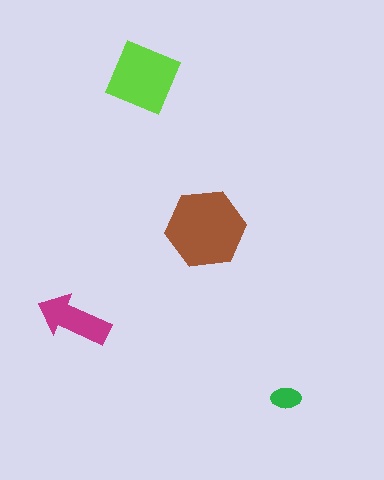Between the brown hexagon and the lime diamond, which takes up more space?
The brown hexagon.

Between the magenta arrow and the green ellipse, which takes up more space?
The magenta arrow.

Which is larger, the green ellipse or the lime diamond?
The lime diamond.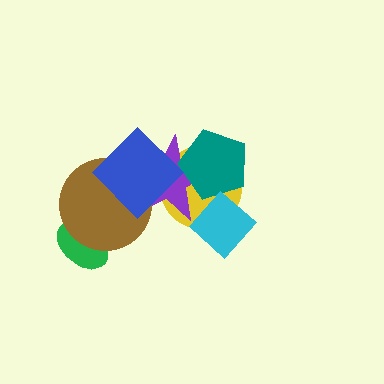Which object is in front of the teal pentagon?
The cyan diamond is in front of the teal pentagon.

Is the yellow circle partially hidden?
Yes, it is partially covered by another shape.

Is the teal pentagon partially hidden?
Yes, it is partially covered by another shape.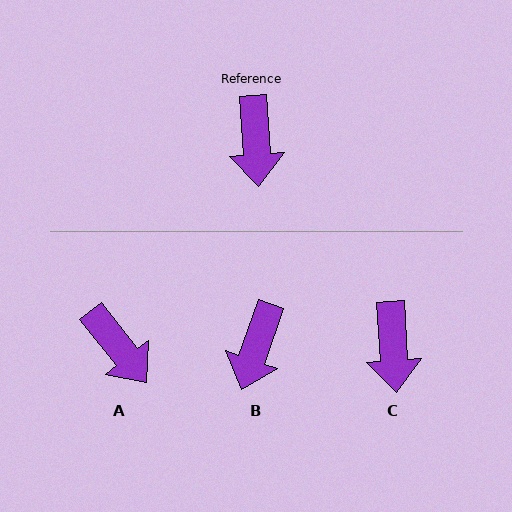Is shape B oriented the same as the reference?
No, it is off by about 23 degrees.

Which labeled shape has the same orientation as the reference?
C.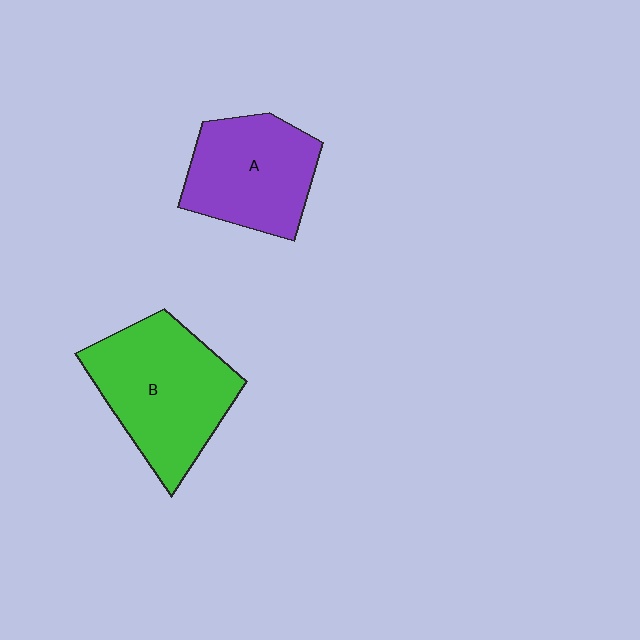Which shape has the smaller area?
Shape A (purple).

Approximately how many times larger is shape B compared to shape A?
Approximately 1.2 times.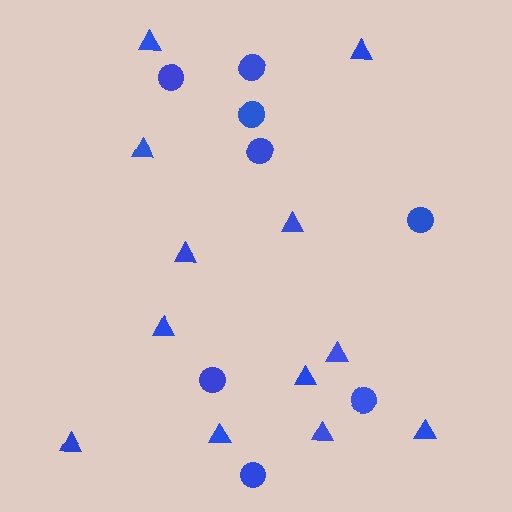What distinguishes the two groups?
There are 2 groups: one group of circles (8) and one group of triangles (12).